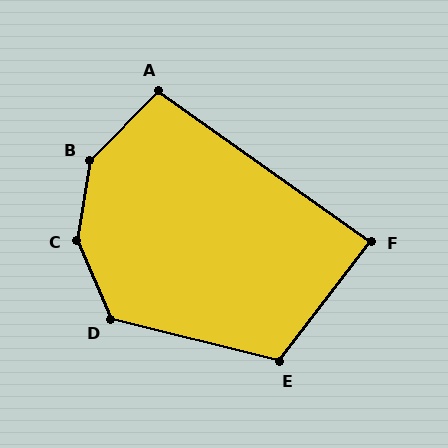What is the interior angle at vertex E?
Approximately 113 degrees (obtuse).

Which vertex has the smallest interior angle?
F, at approximately 88 degrees.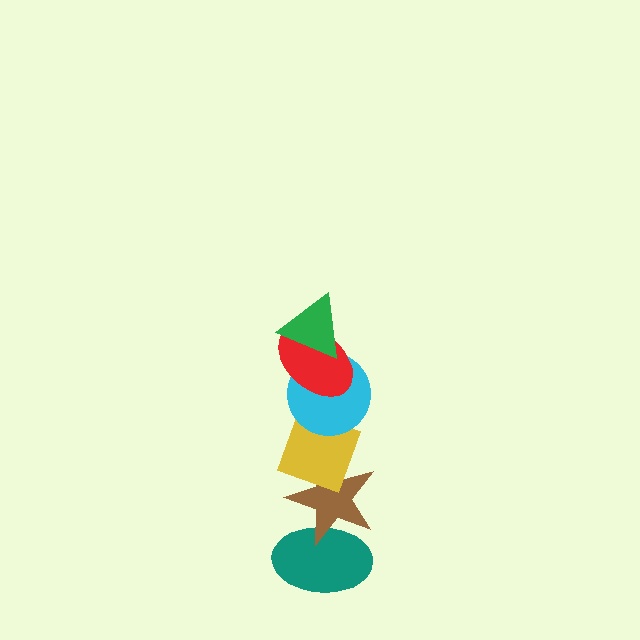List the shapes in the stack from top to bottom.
From top to bottom: the green triangle, the red ellipse, the cyan circle, the yellow diamond, the brown star, the teal ellipse.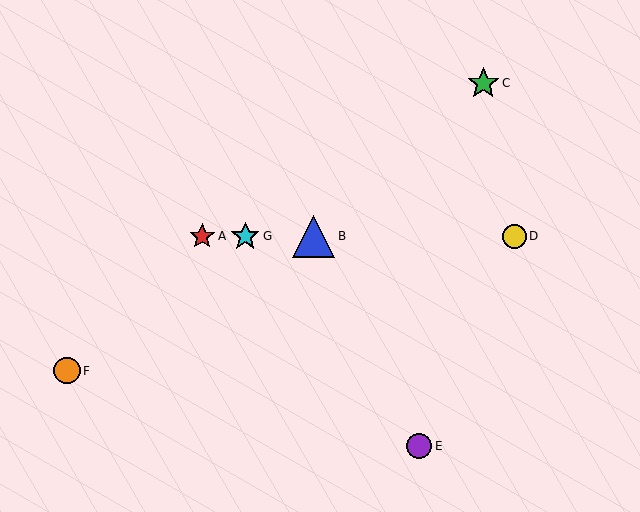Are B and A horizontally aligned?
Yes, both are at y≈236.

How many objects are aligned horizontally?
4 objects (A, B, D, G) are aligned horizontally.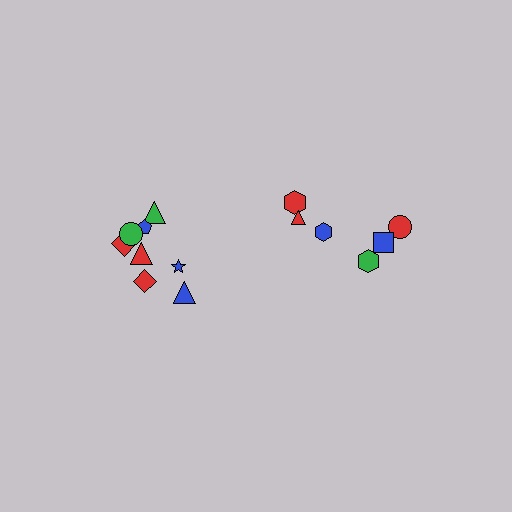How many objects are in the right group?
There are 6 objects.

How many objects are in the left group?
There are 8 objects.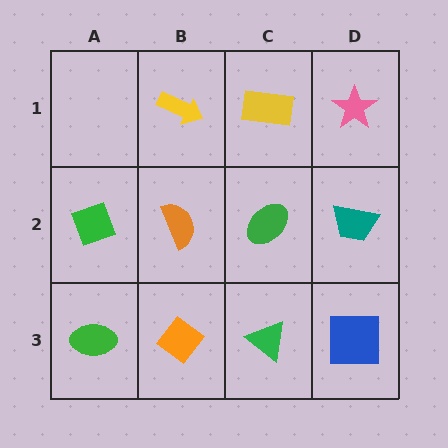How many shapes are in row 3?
4 shapes.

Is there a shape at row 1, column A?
No, that cell is empty.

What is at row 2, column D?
A teal trapezoid.